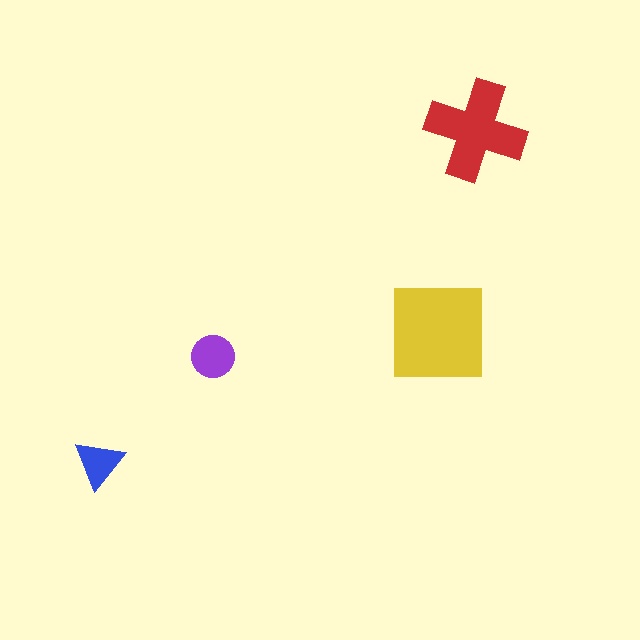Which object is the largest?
The yellow square.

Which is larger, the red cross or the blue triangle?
The red cross.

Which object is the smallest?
The blue triangle.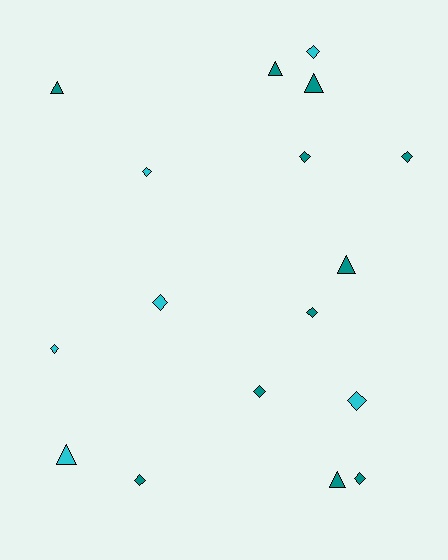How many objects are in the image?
There are 17 objects.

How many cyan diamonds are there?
There are 5 cyan diamonds.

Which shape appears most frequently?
Diamond, with 11 objects.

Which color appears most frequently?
Teal, with 11 objects.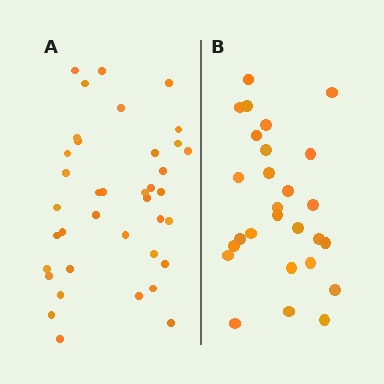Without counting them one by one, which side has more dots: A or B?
Region A (the left region) has more dots.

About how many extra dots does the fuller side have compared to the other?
Region A has roughly 12 or so more dots than region B.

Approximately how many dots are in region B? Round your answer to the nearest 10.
About 30 dots. (The exact count is 27, which rounds to 30.)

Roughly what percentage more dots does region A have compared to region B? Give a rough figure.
About 40% more.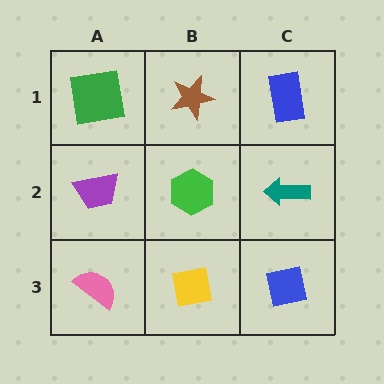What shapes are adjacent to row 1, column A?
A purple trapezoid (row 2, column A), a brown star (row 1, column B).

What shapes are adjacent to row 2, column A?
A green square (row 1, column A), a pink semicircle (row 3, column A), a green hexagon (row 2, column B).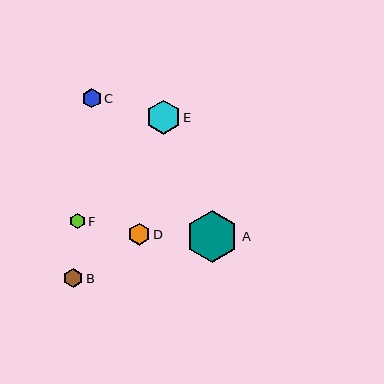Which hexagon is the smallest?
Hexagon F is the smallest with a size of approximately 15 pixels.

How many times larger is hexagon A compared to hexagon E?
Hexagon A is approximately 1.5 times the size of hexagon E.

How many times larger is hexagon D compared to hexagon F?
Hexagon D is approximately 1.4 times the size of hexagon F.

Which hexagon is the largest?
Hexagon A is the largest with a size of approximately 52 pixels.